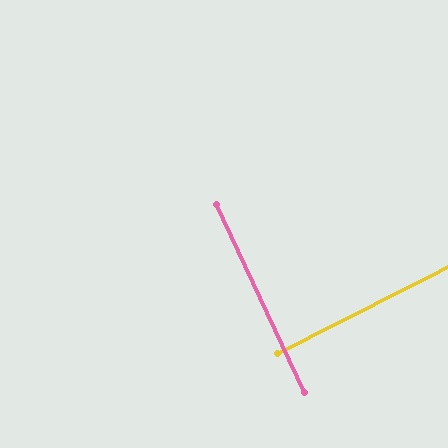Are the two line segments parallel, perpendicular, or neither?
Perpendicular — they meet at approximately 88°.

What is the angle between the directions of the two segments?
Approximately 88 degrees.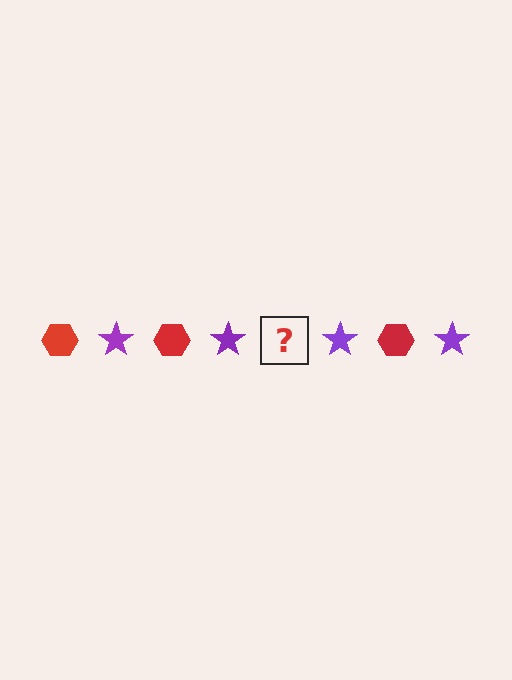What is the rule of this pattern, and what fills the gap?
The rule is that the pattern alternates between red hexagon and purple star. The gap should be filled with a red hexagon.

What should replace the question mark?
The question mark should be replaced with a red hexagon.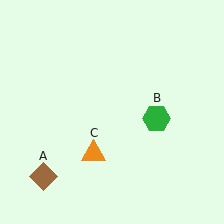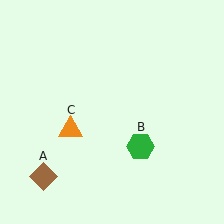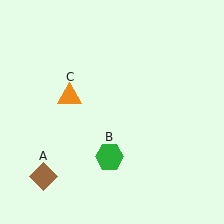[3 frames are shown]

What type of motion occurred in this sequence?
The green hexagon (object B), orange triangle (object C) rotated clockwise around the center of the scene.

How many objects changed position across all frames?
2 objects changed position: green hexagon (object B), orange triangle (object C).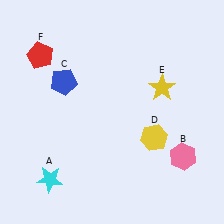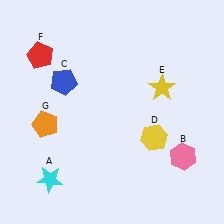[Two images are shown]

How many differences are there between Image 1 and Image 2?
There is 1 difference between the two images.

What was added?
An orange pentagon (G) was added in Image 2.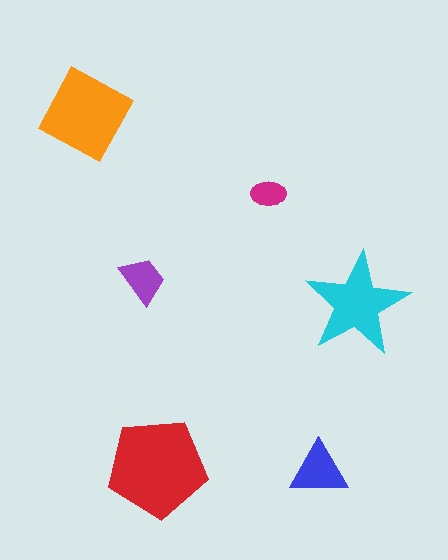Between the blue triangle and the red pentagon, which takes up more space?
The red pentagon.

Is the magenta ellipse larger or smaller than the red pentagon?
Smaller.